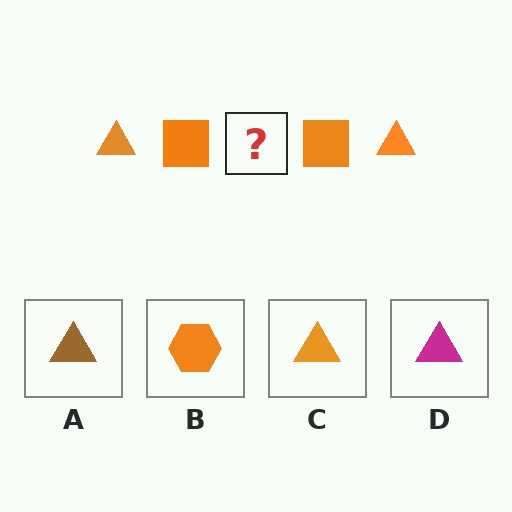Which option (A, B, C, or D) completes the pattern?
C.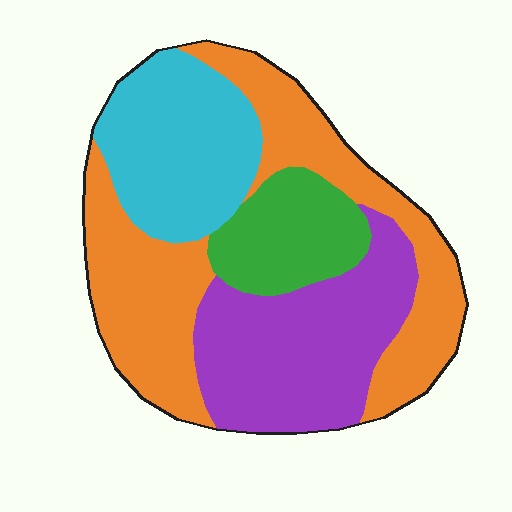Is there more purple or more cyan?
Purple.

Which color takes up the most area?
Orange, at roughly 40%.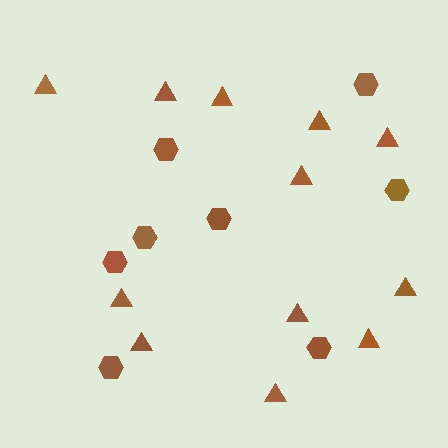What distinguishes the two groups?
There are 2 groups: one group of triangles (12) and one group of hexagons (8).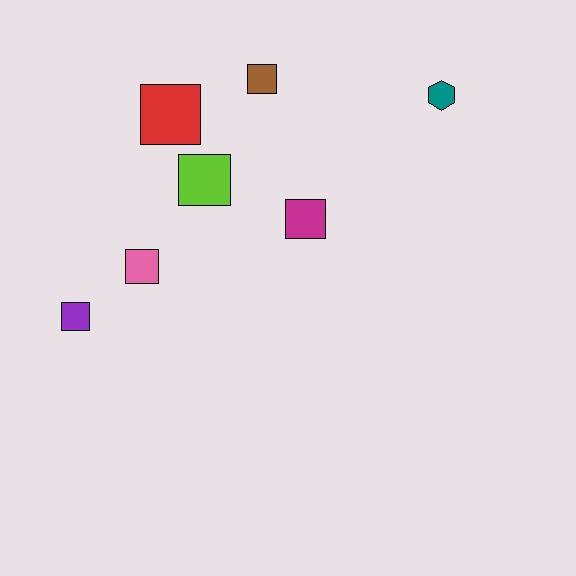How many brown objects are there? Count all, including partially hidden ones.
There is 1 brown object.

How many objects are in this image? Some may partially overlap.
There are 7 objects.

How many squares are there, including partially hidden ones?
There are 6 squares.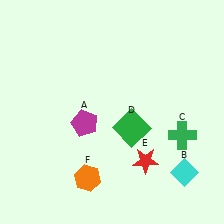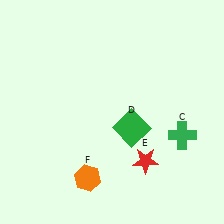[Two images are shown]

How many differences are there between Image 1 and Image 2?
There are 2 differences between the two images.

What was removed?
The cyan diamond (B), the magenta pentagon (A) were removed in Image 2.